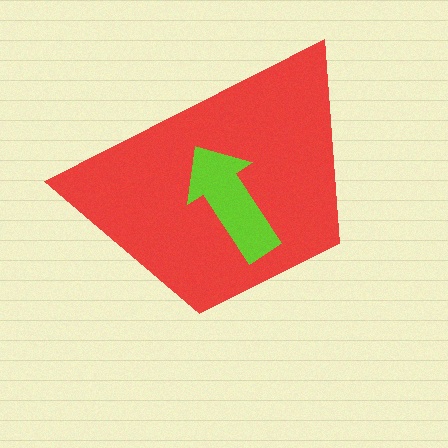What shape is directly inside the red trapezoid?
The lime arrow.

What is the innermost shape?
The lime arrow.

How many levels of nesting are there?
2.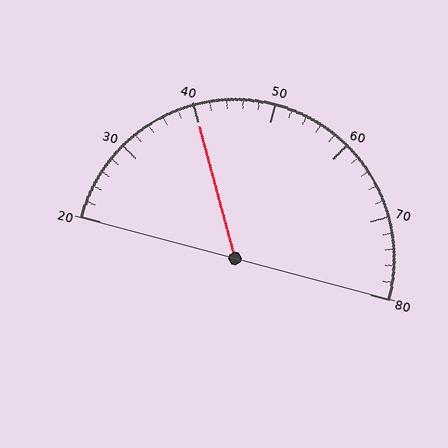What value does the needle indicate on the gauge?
The needle indicates approximately 40.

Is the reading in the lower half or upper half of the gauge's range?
The reading is in the lower half of the range (20 to 80).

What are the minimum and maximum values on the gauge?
The gauge ranges from 20 to 80.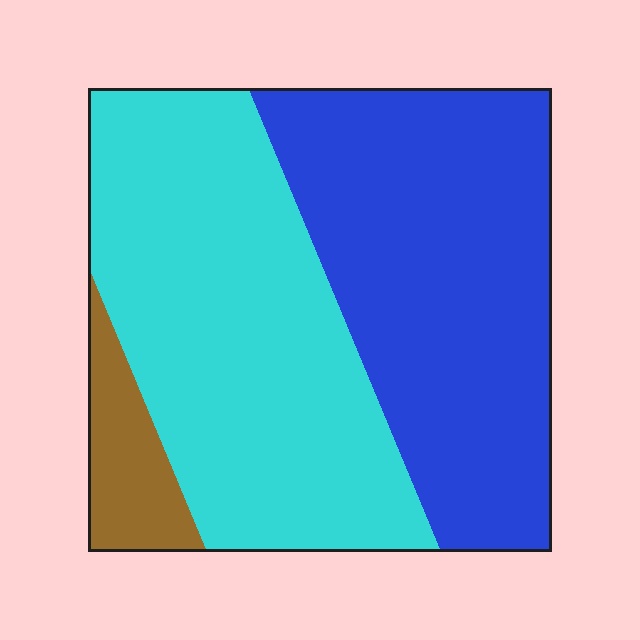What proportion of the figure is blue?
Blue covers roughly 45% of the figure.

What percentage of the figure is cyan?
Cyan covers 47% of the figure.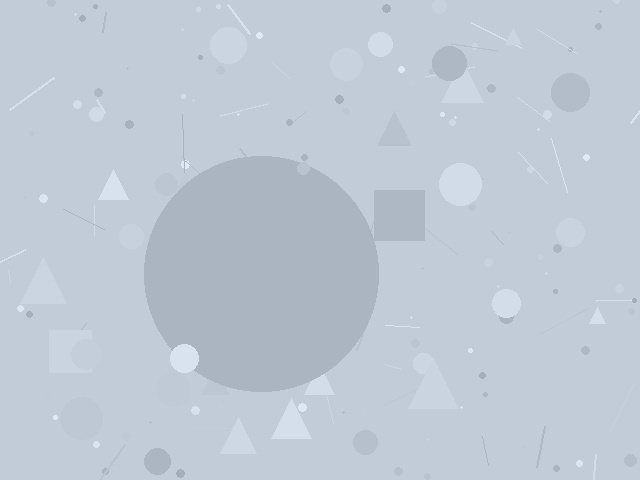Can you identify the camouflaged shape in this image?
The camouflaged shape is a circle.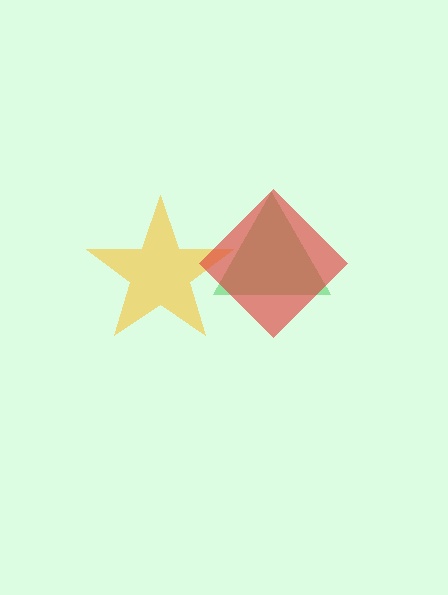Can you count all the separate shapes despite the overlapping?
Yes, there are 3 separate shapes.